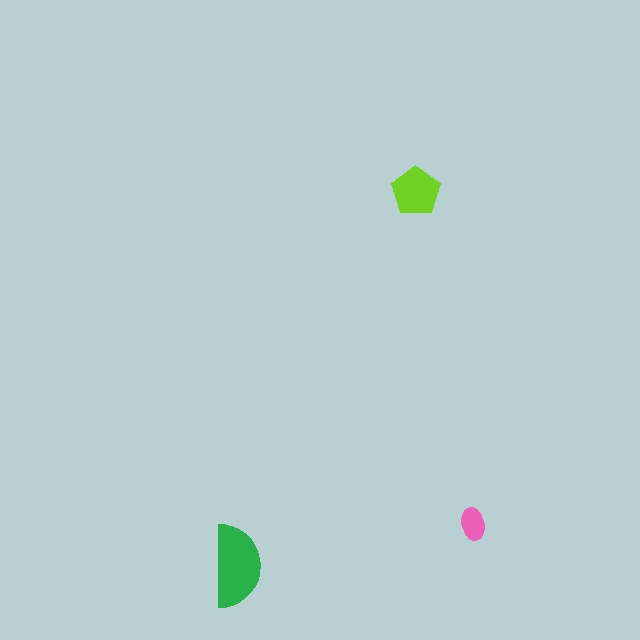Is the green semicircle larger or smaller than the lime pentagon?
Larger.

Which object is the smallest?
The pink ellipse.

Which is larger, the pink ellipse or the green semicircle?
The green semicircle.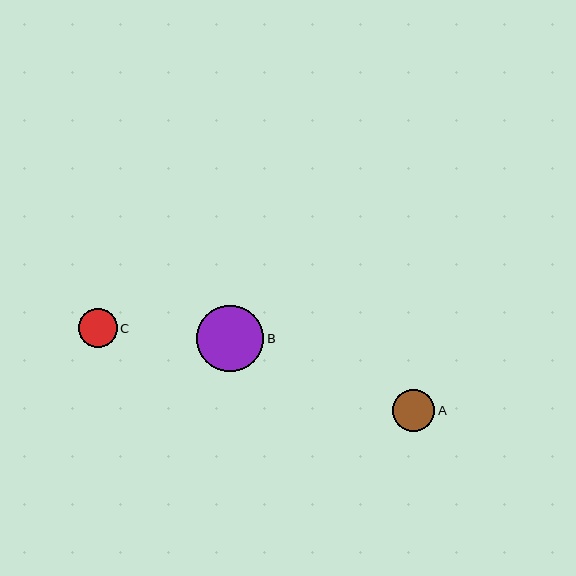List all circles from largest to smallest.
From largest to smallest: B, A, C.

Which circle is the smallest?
Circle C is the smallest with a size of approximately 39 pixels.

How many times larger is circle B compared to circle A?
Circle B is approximately 1.6 times the size of circle A.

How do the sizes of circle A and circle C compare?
Circle A and circle C are approximately the same size.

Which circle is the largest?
Circle B is the largest with a size of approximately 67 pixels.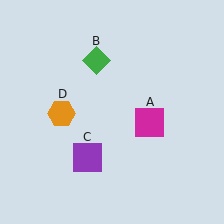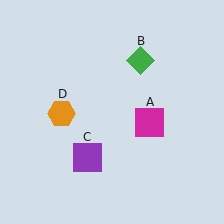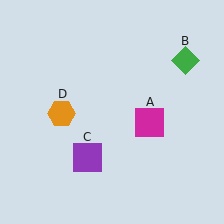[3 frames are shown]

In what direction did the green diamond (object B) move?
The green diamond (object B) moved right.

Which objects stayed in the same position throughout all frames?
Magenta square (object A) and purple square (object C) and orange hexagon (object D) remained stationary.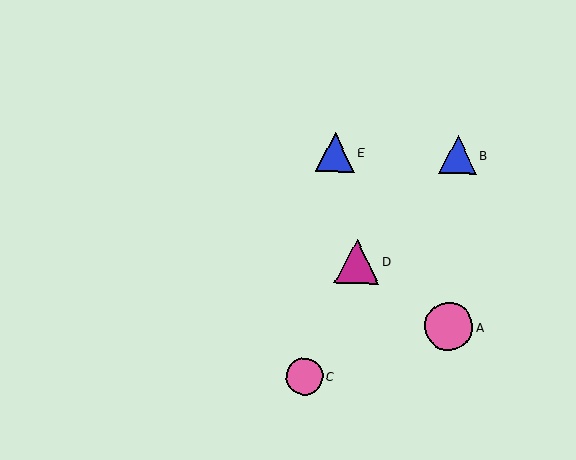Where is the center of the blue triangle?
The center of the blue triangle is at (335, 152).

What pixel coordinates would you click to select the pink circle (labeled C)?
Click at (304, 377) to select the pink circle C.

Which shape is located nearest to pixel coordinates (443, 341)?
The pink circle (labeled A) at (449, 327) is nearest to that location.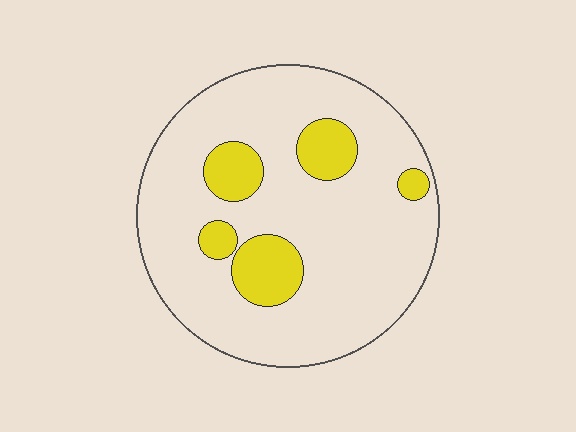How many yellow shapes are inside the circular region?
5.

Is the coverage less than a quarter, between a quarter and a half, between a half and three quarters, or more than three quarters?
Less than a quarter.